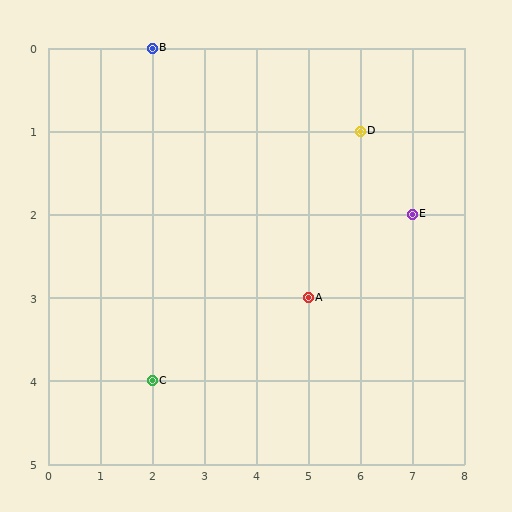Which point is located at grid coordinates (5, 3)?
Point A is at (5, 3).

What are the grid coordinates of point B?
Point B is at grid coordinates (2, 0).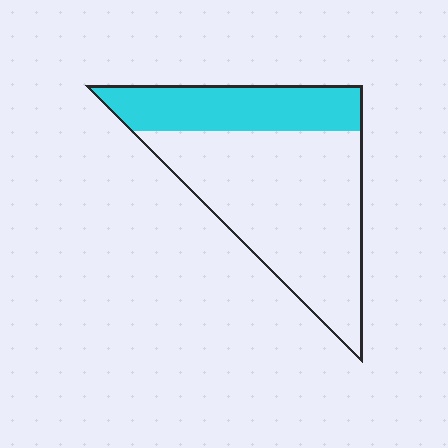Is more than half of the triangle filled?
No.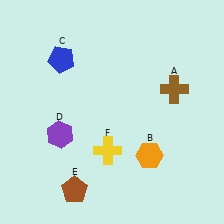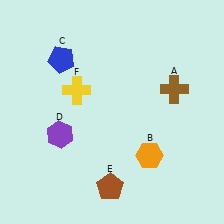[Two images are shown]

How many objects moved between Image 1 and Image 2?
2 objects moved between the two images.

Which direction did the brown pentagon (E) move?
The brown pentagon (E) moved right.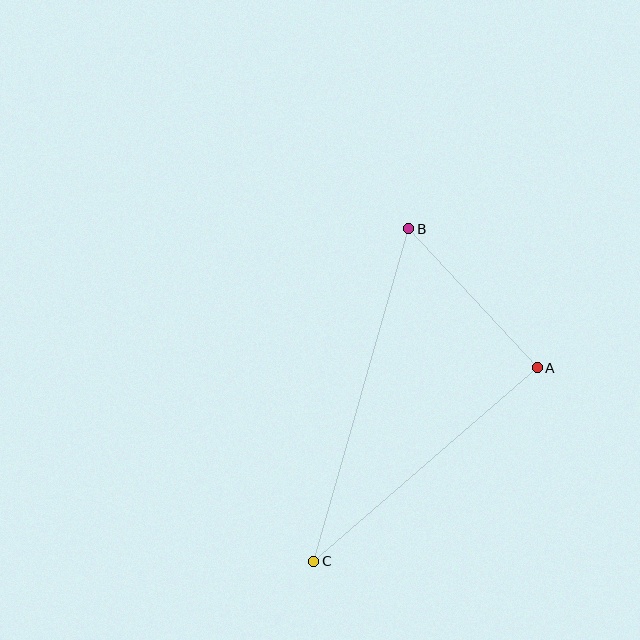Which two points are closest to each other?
Points A and B are closest to each other.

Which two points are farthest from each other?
Points B and C are farthest from each other.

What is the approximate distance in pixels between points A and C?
The distance between A and C is approximately 296 pixels.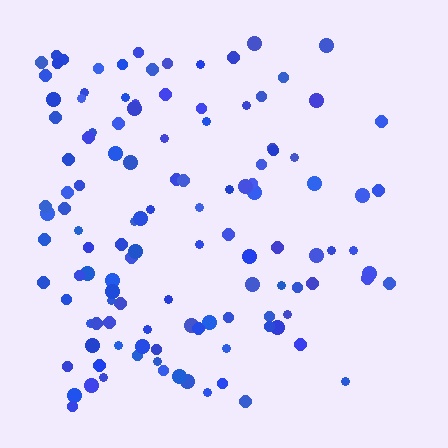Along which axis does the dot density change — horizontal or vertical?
Horizontal.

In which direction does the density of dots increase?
From right to left, with the left side densest.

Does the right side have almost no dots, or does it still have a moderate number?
Still a moderate number, just noticeably fewer than the left.